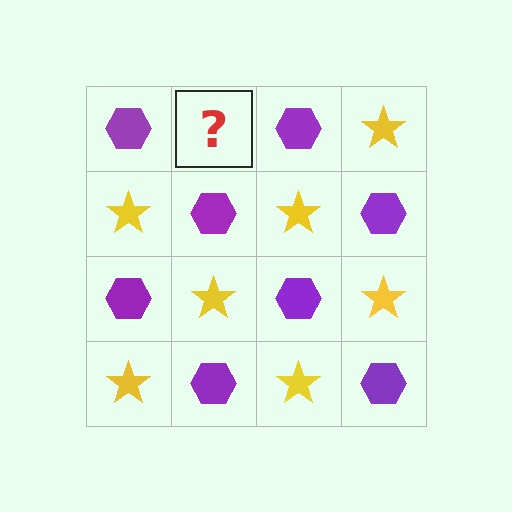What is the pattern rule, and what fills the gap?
The rule is that it alternates purple hexagon and yellow star in a checkerboard pattern. The gap should be filled with a yellow star.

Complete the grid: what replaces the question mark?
The question mark should be replaced with a yellow star.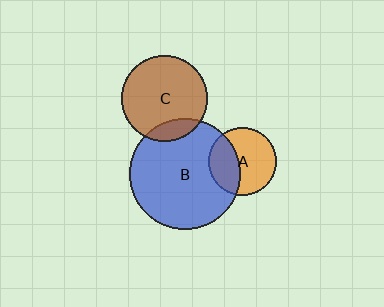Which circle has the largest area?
Circle B (blue).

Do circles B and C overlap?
Yes.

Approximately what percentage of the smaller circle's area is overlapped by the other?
Approximately 15%.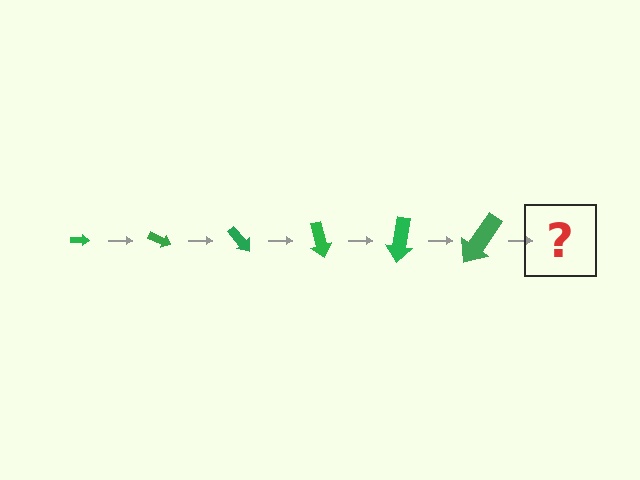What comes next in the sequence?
The next element should be an arrow, larger than the previous one and rotated 150 degrees from the start.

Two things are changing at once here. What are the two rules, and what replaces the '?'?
The two rules are that the arrow grows larger each step and it rotates 25 degrees each step. The '?' should be an arrow, larger than the previous one and rotated 150 degrees from the start.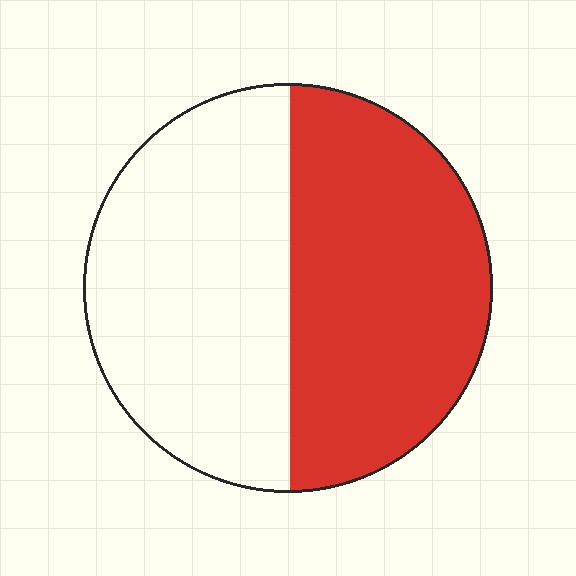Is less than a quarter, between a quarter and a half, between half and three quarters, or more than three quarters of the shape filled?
Between a quarter and a half.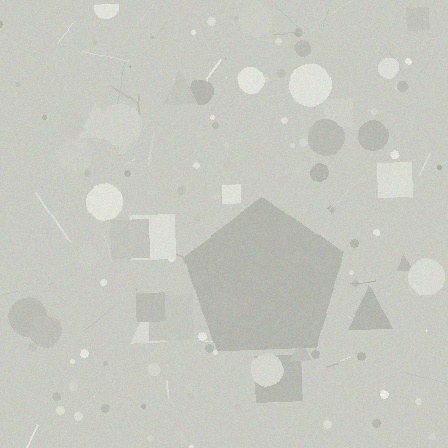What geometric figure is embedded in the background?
A pentagon is embedded in the background.